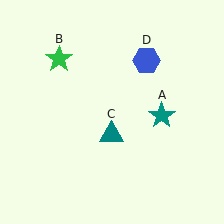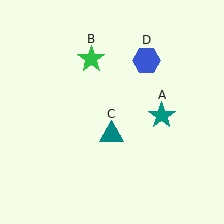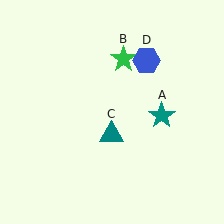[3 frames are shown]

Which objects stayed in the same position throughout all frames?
Teal star (object A) and teal triangle (object C) and blue hexagon (object D) remained stationary.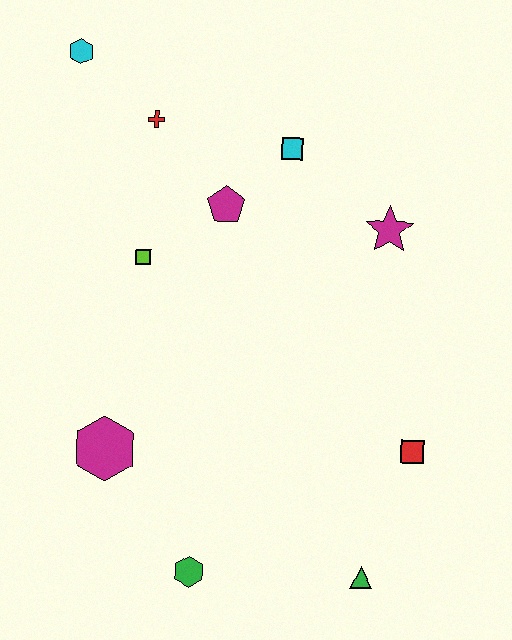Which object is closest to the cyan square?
The magenta pentagon is closest to the cyan square.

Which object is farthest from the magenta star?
The green hexagon is farthest from the magenta star.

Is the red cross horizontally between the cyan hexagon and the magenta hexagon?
No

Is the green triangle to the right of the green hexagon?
Yes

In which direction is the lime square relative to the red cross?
The lime square is below the red cross.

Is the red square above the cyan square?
No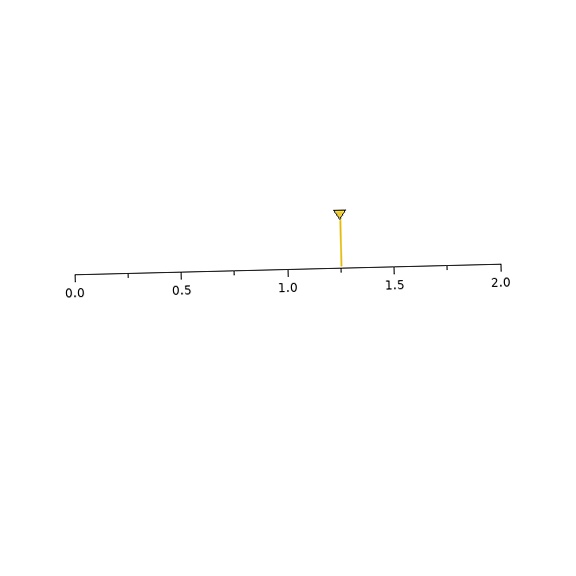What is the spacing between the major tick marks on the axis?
The major ticks are spaced 0.5 apart.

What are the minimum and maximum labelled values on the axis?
The axis runs from 0.0 to 2.0.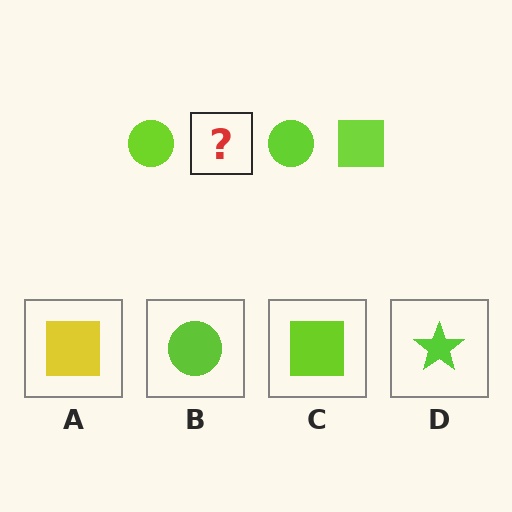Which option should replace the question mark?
Option C.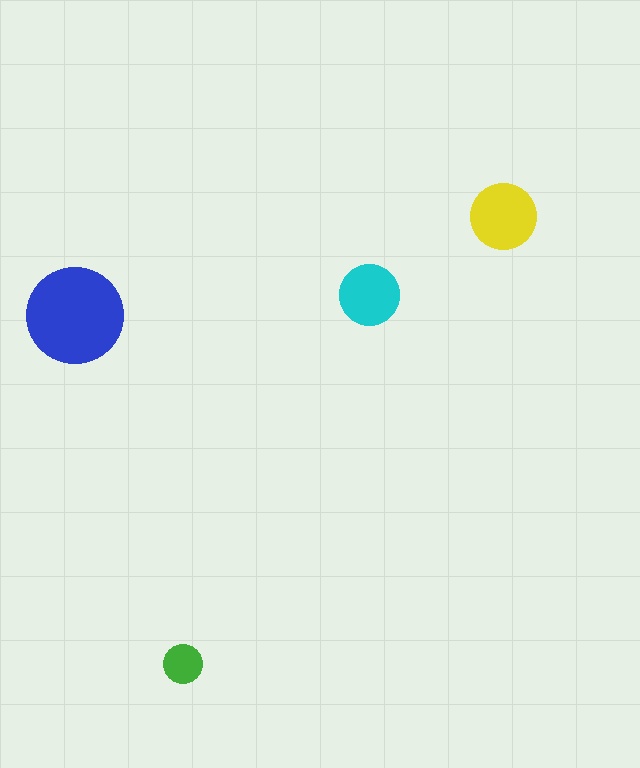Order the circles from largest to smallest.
the blue one, the yellow one, the cyan one, the green one.